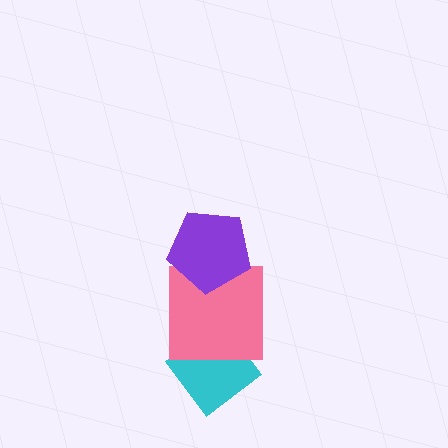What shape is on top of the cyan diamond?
The pink square is on top of the cyan diamond.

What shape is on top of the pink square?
The purple pentagon is on top of the pink square.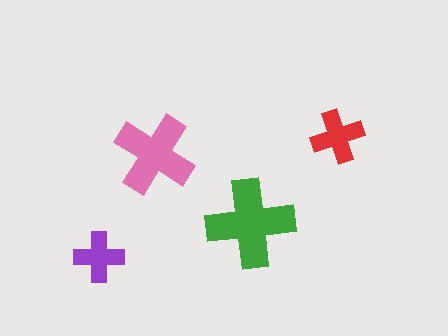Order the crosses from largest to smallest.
the green one, the pink one, the red one, the purple one.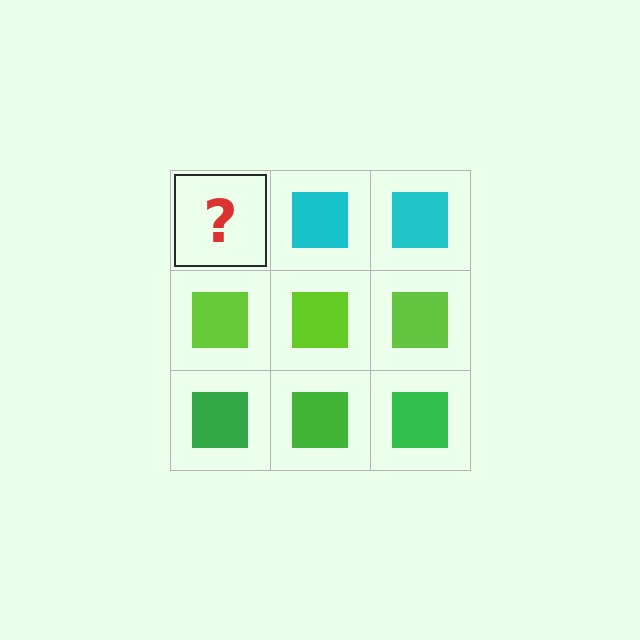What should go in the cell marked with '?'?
The missing cell should contain a cyan square.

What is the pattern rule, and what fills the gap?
The rule is that each row has a consistent color. The gap should be filled with a cyan square.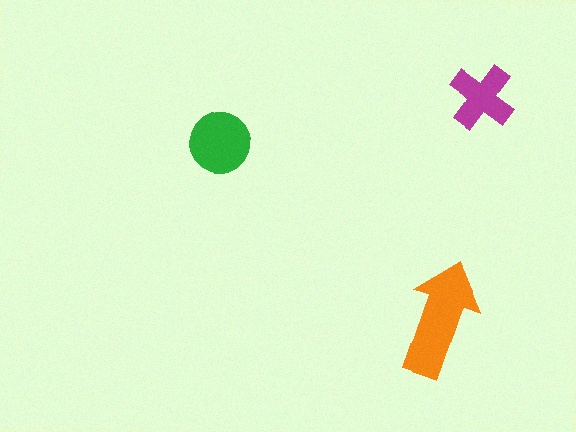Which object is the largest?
The orange arrow.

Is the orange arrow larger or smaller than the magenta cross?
Larger.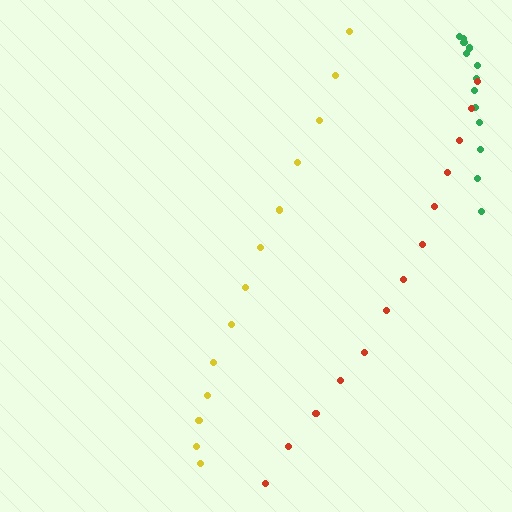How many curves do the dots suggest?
There are 3 distinct paths.